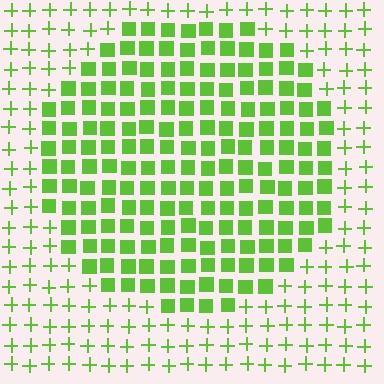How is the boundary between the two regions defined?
The boundary is defined by a change in element shape: squares inside vs. plus signs outside. All elements share the same color and spacing.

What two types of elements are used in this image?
The image uses squares inside the circle region and plus signs outside it.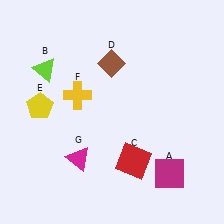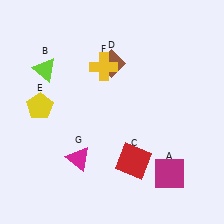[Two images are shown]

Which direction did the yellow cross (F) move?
The yellow cross (F) moved up.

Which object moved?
The yellow cross (F) moved up.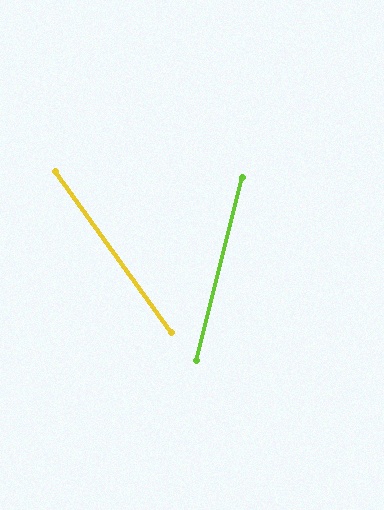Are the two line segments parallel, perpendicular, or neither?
Neither parallel nor perpendicular — they differ by about 50°.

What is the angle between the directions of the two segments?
Approximately 50 degrees.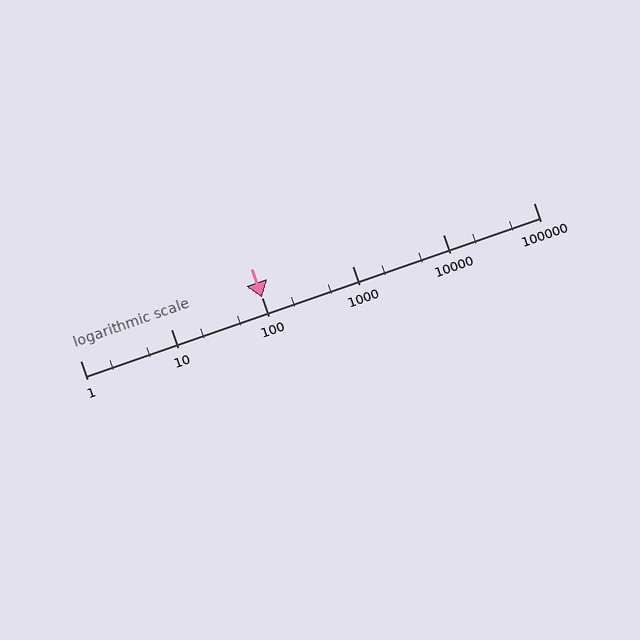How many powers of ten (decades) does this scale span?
The scale spans 5 decades, from 1 to 100000.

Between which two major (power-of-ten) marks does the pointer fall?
The pointer is between 100 and 1000.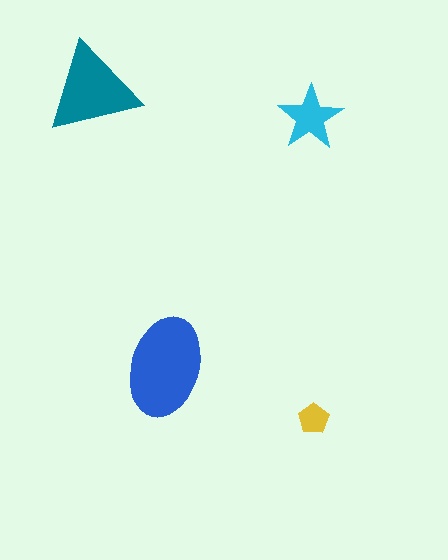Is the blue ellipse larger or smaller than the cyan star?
Larger.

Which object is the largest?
The blue ellipse.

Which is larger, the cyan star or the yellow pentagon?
The cyan star.